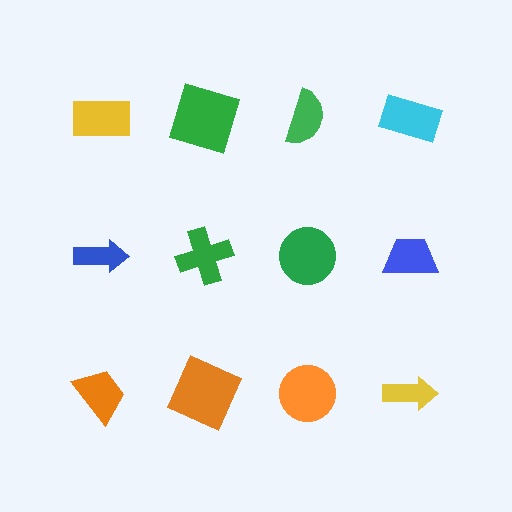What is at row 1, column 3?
A green semicircle.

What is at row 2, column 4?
A blue trapezoid.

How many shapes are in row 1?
4 shapes.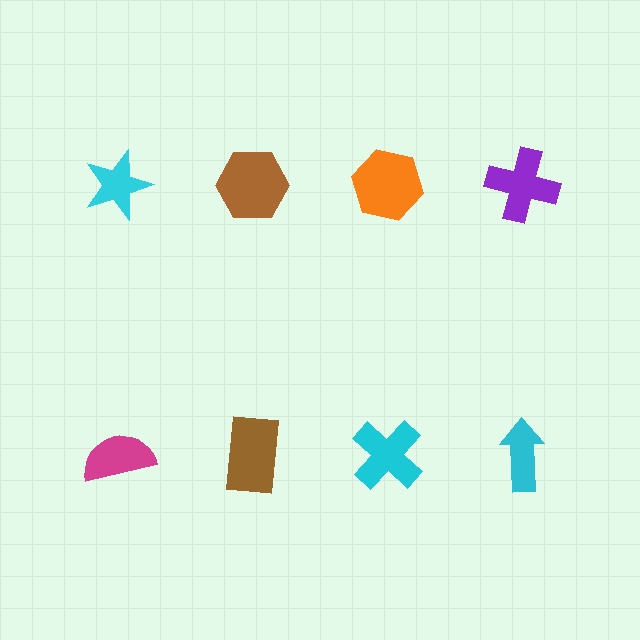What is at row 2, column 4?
A cyan arrow.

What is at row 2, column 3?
A cyan cross.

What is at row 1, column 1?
A cyan star.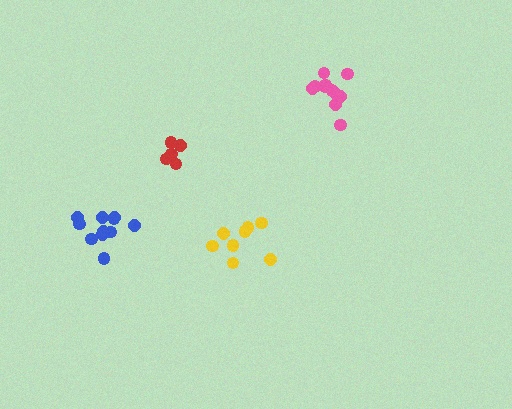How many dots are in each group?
Group 1: 8 dots, Group 2: 5 dots, Group 3: 11 dots, Group 4: 11 dots (35 total).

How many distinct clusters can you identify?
There are 4 distinct clusters.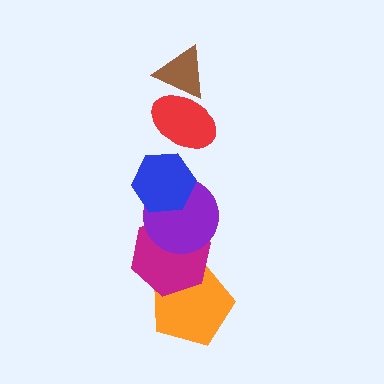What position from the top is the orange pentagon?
The orange pentagon is 6th from the top.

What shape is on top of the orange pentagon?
The magenta hexagon is on top of the orange pentagon.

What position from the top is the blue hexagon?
The blue hexagon is 3rd from the top.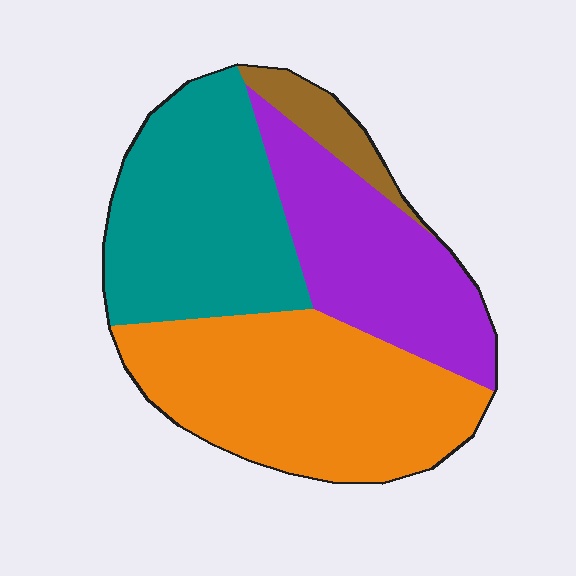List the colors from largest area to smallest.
From largest to smallest: orange, teal, purple, brown.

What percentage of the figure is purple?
Purple covers about 25% of the figure.